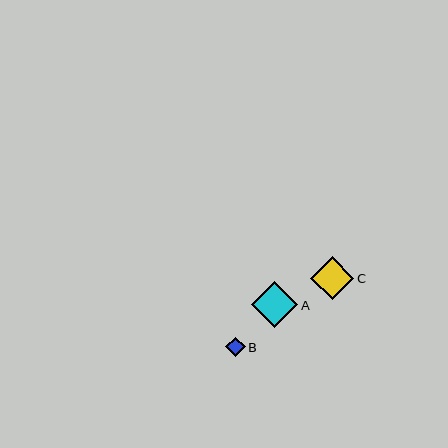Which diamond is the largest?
Diamond A is the largest with a size of approximately 46 pixels.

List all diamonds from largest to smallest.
From largest to smallest: A, C, B.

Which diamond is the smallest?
Diamond B is the smallest with a size of approximately 20 pixels.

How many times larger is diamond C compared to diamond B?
Diamond C is approximately 2.2 times the size of diamond B.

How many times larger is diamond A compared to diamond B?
Diamond A is approximately 2.3 times the size of diamond B.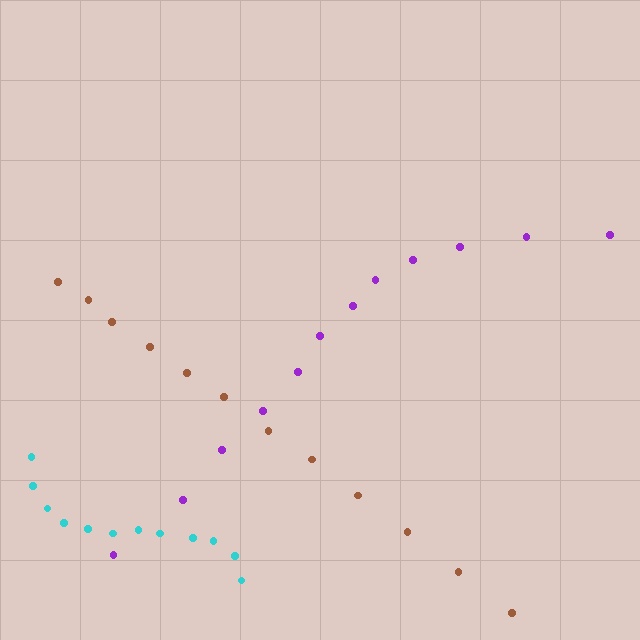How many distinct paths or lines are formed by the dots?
There are 3 distinct paths.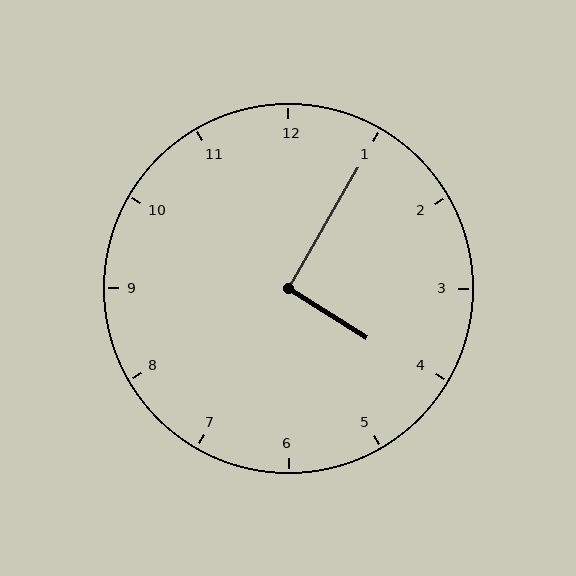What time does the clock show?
4:05.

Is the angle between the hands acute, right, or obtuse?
It is right.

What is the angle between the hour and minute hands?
Approximately 92 degrees.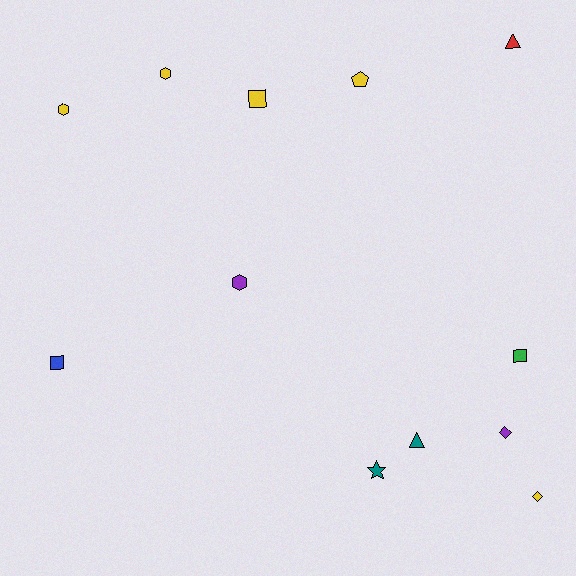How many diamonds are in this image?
There are 2 diamonds.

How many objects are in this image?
There are 12 objects.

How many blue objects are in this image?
There is 1 blue object.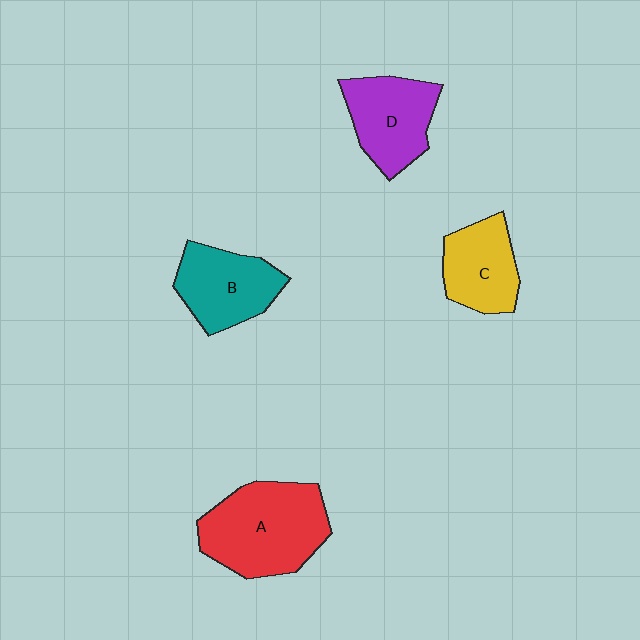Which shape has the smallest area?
Shape C (yellow).